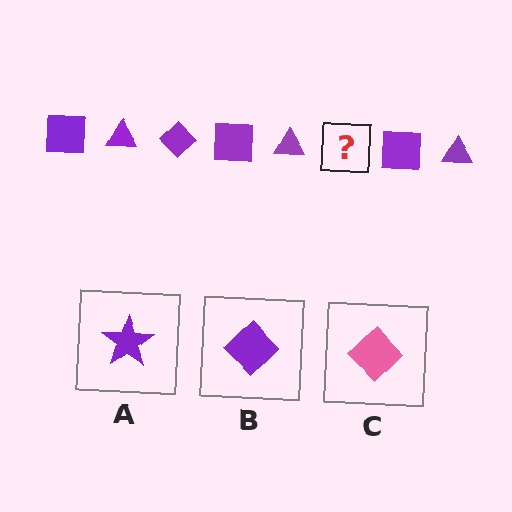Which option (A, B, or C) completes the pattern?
B.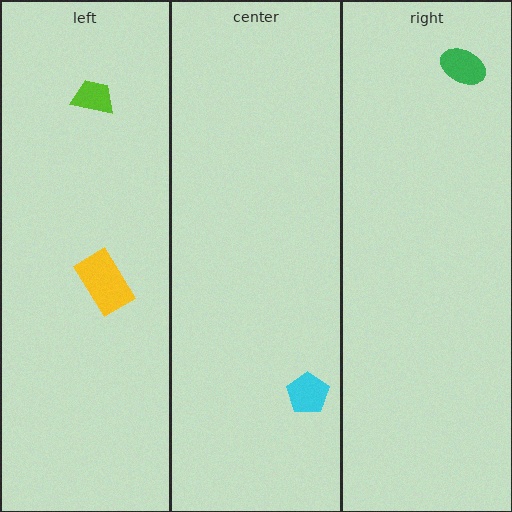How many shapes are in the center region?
1.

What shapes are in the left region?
The yellow rectangle, the lime trapezoid.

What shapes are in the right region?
The green ellipse.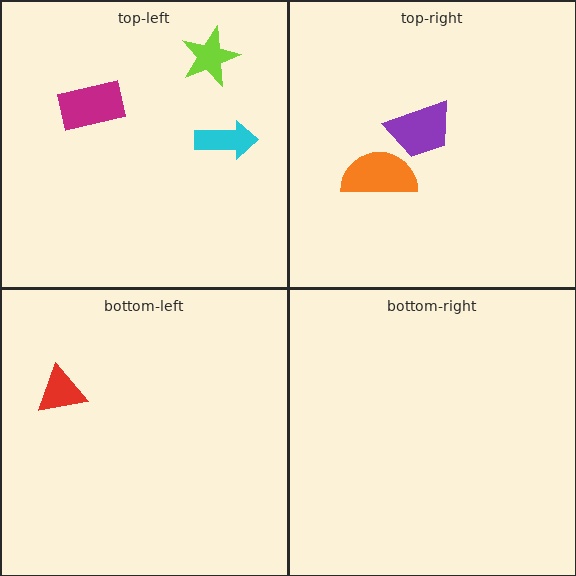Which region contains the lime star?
The top-left region.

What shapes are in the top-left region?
The lime star, the magenta rectangle, the cyan arrow.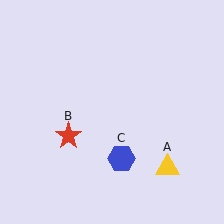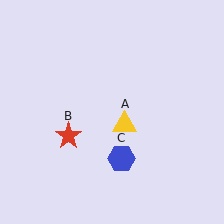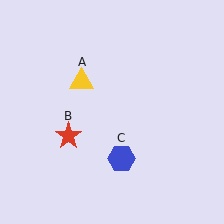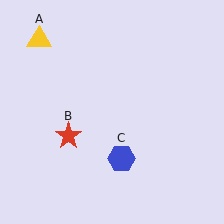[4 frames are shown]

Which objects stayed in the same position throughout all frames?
Red star (object B) and blue hexagon (object C) remained stationary.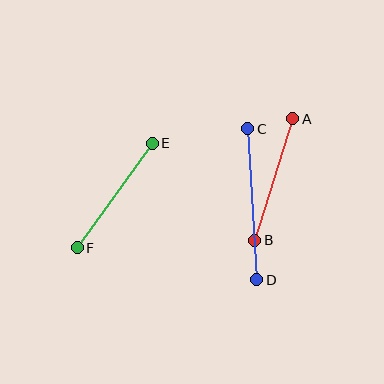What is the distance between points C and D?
The distance is approximately 152 pixels.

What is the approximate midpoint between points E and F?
The midpoint is at approximately (115, 196) pixels.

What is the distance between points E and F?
The distance is approximately 128 pixels.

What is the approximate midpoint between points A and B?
The midpoint is at approximately (274, 180) pixels.